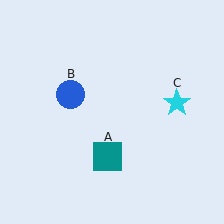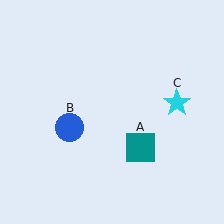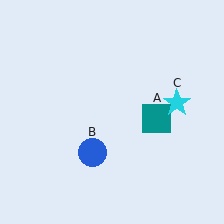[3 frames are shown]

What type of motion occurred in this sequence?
The teal square (object A), blue circle (object B) rotated counterclockwise around the center of the scene.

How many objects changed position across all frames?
2 objects changed position: teal square (object A), blue circle (object B).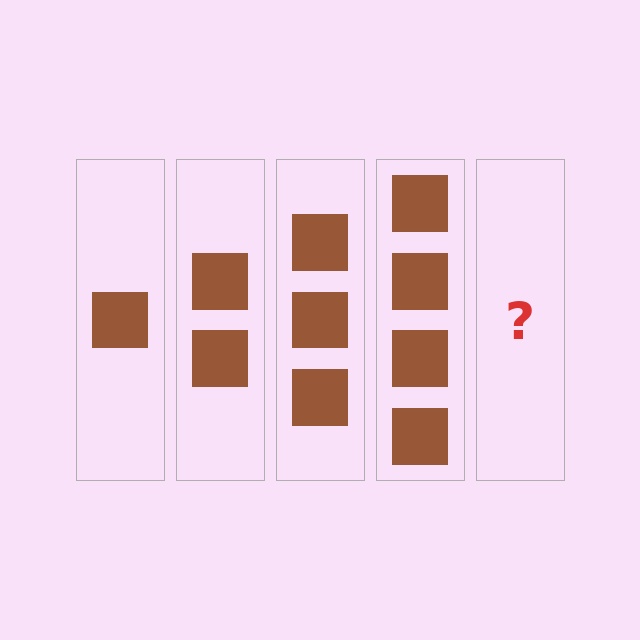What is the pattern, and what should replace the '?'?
The pattern is that each step adds one more square. The '?' should be 5 squares.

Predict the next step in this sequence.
The next step is 5 squares.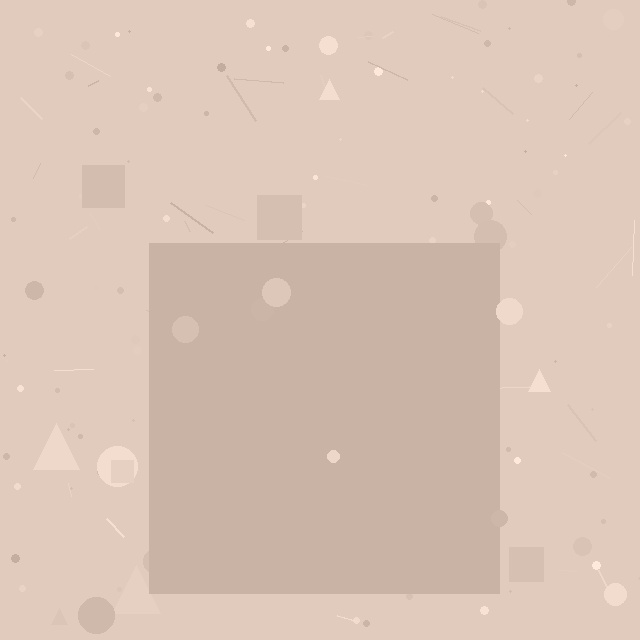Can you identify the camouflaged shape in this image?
The camouflaged shape is a square.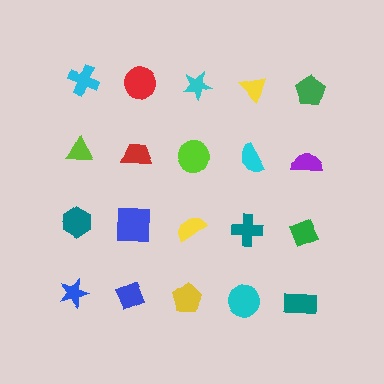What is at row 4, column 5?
A teal rectangle.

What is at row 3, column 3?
A yellow semicircle.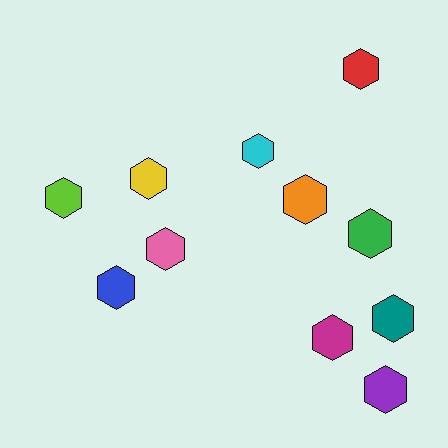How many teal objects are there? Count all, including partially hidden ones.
There is 1 teal object.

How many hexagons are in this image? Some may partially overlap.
There are 11 hexagons.